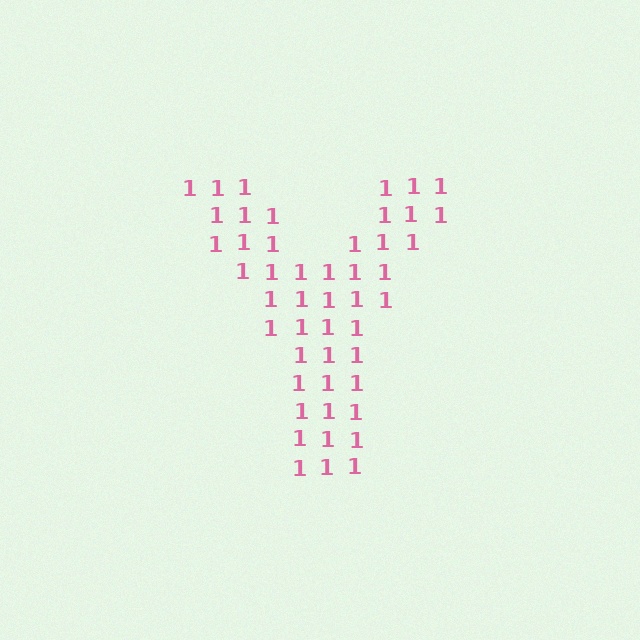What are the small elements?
The small elements are digit 1's.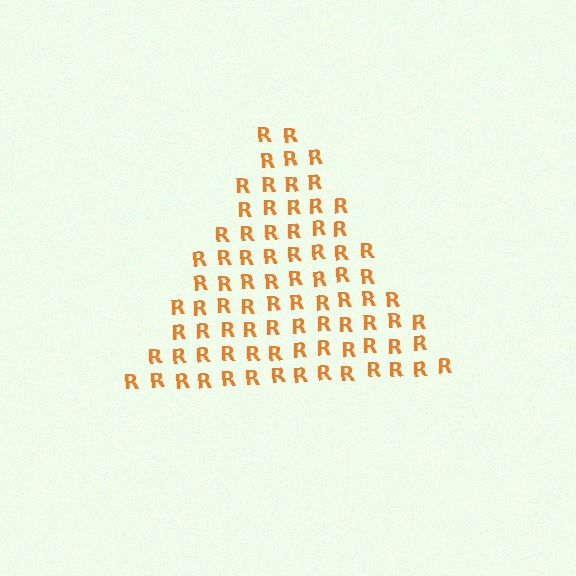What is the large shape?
The large shape is a triangle.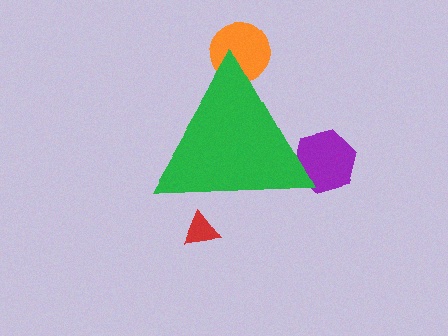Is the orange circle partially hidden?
Yes, the orange circle is partially hidden behind the green triangle.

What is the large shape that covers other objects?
A green triangle.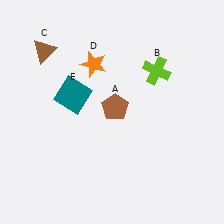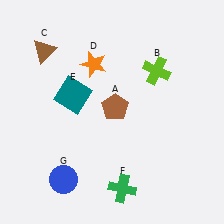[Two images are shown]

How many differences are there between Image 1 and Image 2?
There are 2 differences between the two images.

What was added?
A green cross (F), a blue circle (G) were added in Image 2.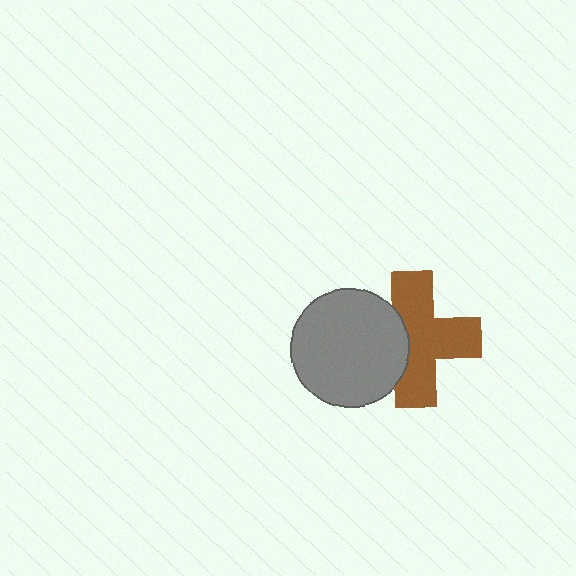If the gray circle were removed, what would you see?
You would see the complete brown cross.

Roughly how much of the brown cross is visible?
Most of it is visible (roughly 70%).